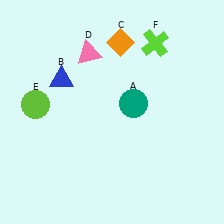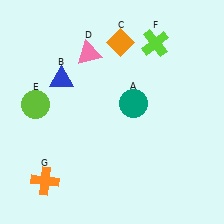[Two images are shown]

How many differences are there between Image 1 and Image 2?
There is 1 difference between the two images.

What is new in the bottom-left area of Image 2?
An orange cross (G) was added in the bottom-left area of Image 2.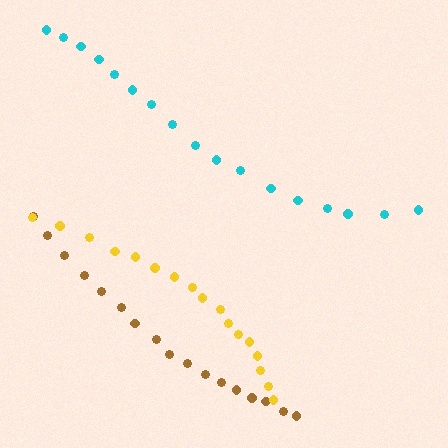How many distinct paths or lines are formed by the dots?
There are 3 distinct paths.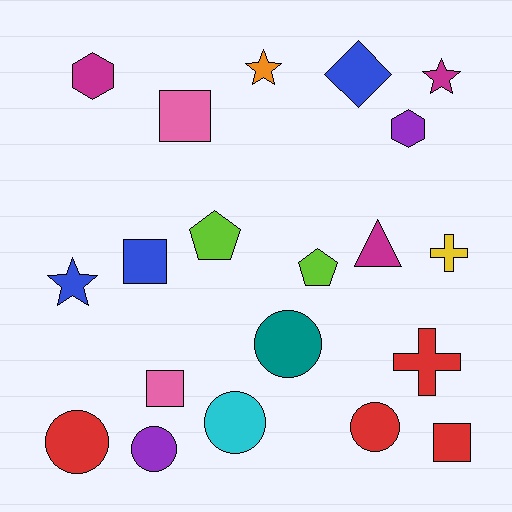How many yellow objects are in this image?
There is 1 yellow object.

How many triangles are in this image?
There is 1 triangle.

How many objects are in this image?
There are 20 objects.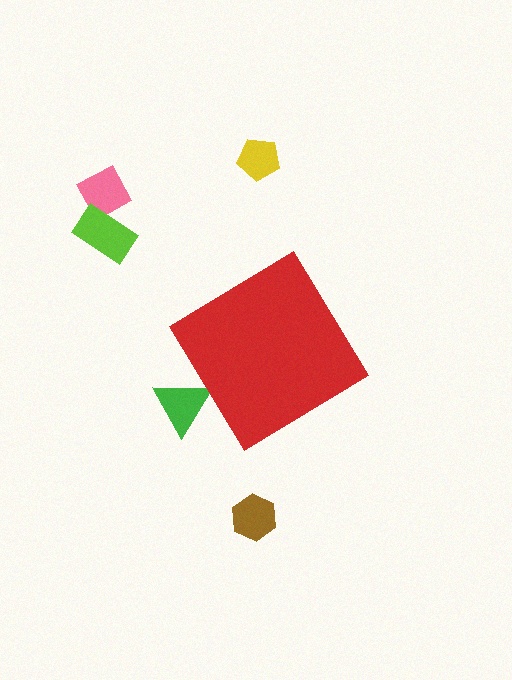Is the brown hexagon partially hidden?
No, the brown hexagon is fully visible.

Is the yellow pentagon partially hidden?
No, the yellow pentagon is fully visible.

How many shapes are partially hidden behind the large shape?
1 shape is partially hidden.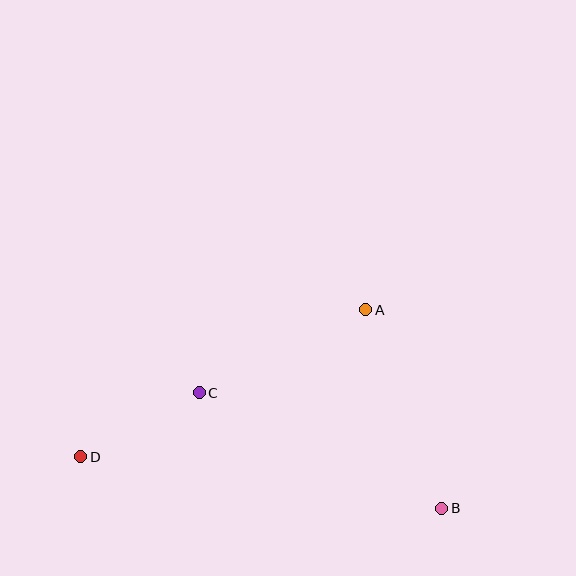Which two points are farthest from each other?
Points B and D are farthest from each other.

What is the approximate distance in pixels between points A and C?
The distance between A and C is approximately 186 pixels.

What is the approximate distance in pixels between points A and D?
The distance between A and D is approximately 321 pixels.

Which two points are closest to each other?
Points C and D are closest to each other.